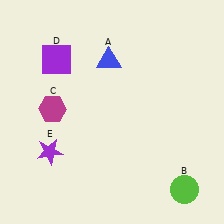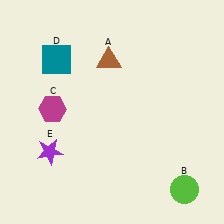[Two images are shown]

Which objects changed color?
A changed from blue to brown. D changed from purple to teal.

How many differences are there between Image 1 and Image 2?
There are 2 differences between the two images.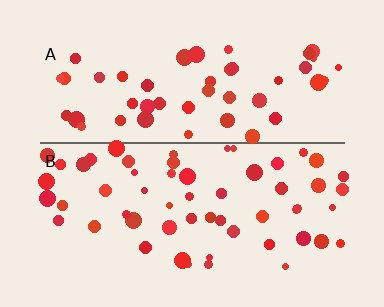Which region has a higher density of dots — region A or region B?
B (the bottom).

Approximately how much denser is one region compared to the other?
Approximately 1.2× — region B over region A.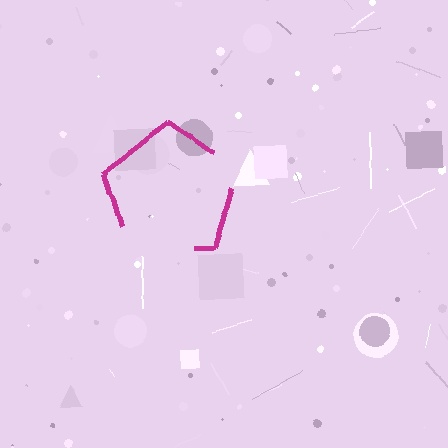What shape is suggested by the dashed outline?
The dashed outline suggests a pentagon.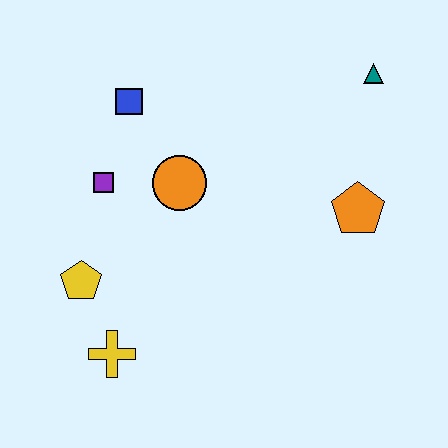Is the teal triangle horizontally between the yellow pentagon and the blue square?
No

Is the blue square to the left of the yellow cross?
No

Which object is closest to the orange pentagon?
The teal triangle is closest to the orange pentagon.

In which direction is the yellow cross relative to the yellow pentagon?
The yellow cross is below the yellow pentagon.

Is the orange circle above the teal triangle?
No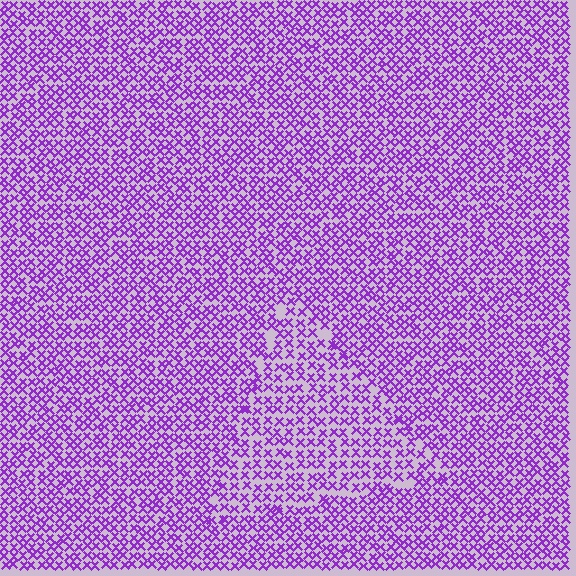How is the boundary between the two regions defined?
The boundary is defined by a change in element density (approximately 1.4x ratio). All elements are the same color, size, and shape.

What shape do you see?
I see a triangle.